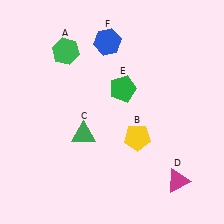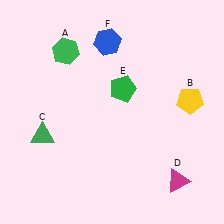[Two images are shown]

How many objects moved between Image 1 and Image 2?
2 objects moved between the two images.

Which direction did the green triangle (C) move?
The green triangle (C) moved left.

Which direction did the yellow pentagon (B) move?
The yellow pentagon (B) moved right.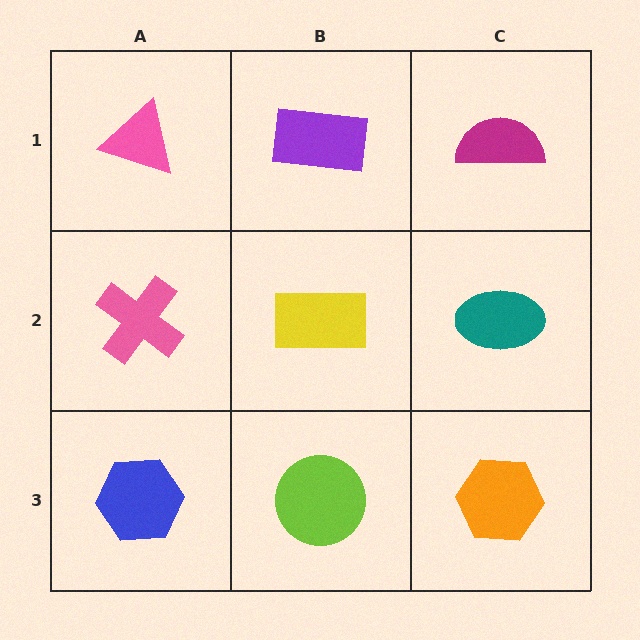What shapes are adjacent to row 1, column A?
A pink cross (row 2, column A), a purple rectangle (row 1, column B).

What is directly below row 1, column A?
A pink cross.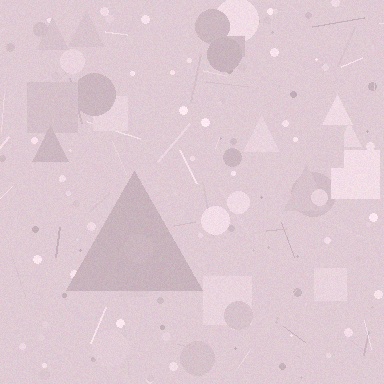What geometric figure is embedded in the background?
A triangle is embedded in the background.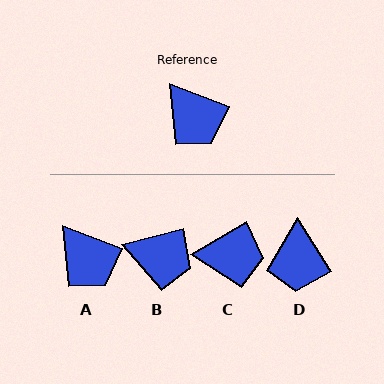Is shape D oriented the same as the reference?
No, it is off by about 37 degrees.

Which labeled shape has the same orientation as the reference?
A.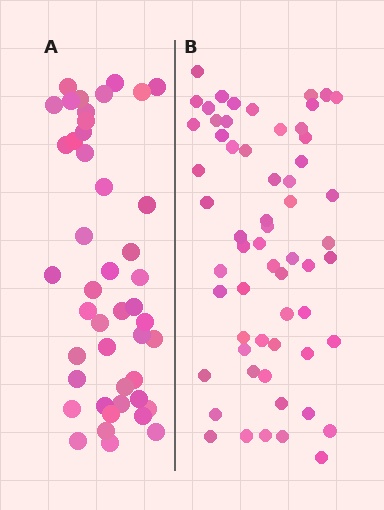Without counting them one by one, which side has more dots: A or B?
Region B (the right region) has more dots.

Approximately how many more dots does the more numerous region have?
Region B has approximately 15 more dots than region A.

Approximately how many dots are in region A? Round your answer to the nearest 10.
About 40 dots. (The exact count is 45, which rounds to 40.)